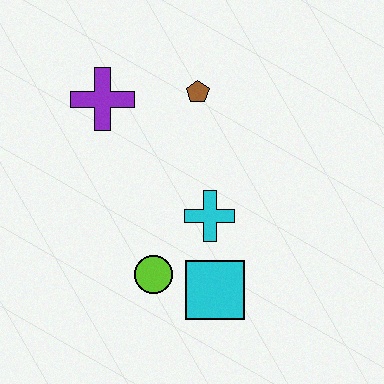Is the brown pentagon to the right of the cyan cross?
No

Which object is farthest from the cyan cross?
The purple cross is farthest from the cyan cross.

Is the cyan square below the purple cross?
Yes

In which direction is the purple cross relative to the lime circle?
The purple cross is above the lime circle.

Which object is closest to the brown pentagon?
The purple cross is closest to the brown pentagon.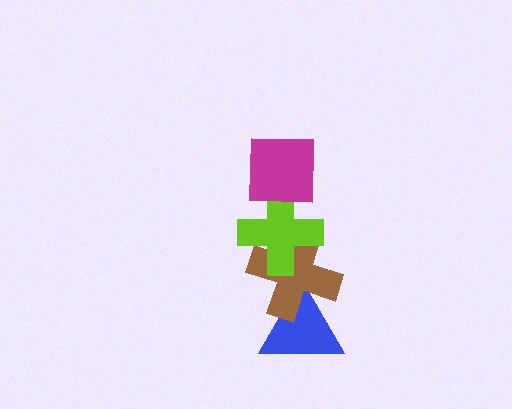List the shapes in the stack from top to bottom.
From top to bottom: the magenta square, the lime cross, the brown cross, the blue triangle.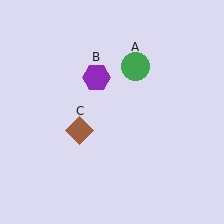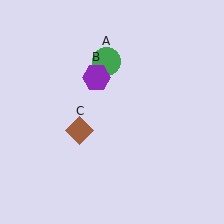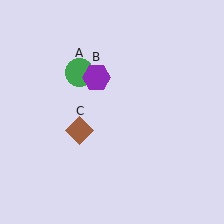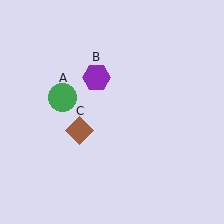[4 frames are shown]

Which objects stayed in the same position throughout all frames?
Purple hexagon (object B) and brown diamond (object C) remained stationary.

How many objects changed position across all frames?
1 object changed position: green circle (object A).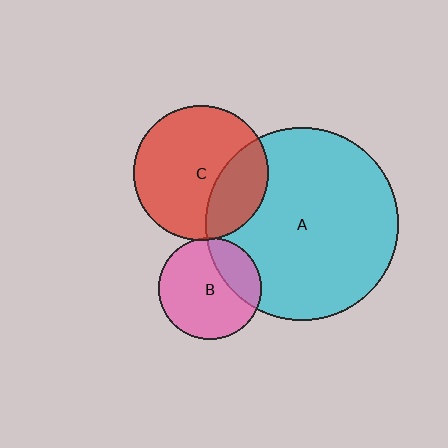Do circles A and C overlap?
Yes.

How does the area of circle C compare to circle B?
Approximately 1.7 times.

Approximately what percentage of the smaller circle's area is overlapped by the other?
Approximately 30%.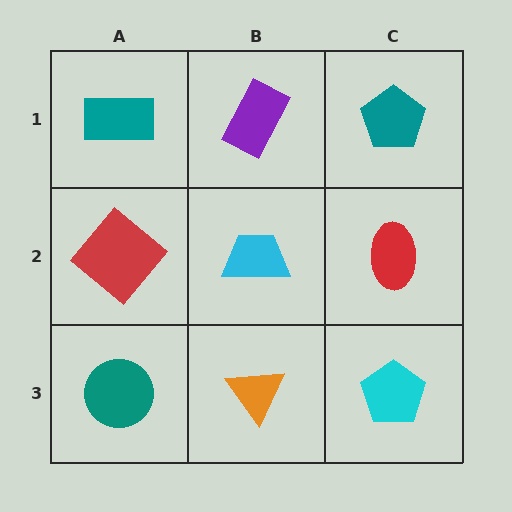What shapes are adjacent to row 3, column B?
A cyan trapezoid (row 2, column B), a teal circle (row 3, column A), a cyan pentagon (row 3, column C).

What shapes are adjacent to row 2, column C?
A teal pentagon (row 1, column C), a cyan pentagon (row 3, column C), a cyan trapezoid (row 2, column B).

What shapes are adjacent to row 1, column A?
A red diamond (row 2, column A), a purple rectangle (row 1, column B).